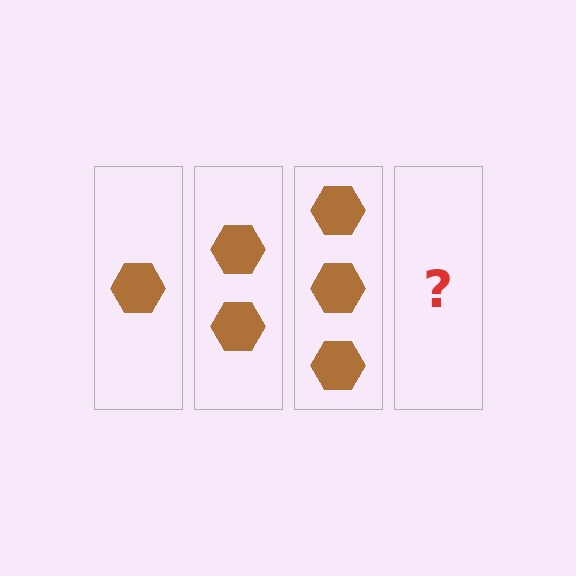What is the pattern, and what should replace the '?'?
The pattern is that each step adds one more hexagon. The '?' should be 4 hexagons.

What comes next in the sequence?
The next element should be 4 hexagons.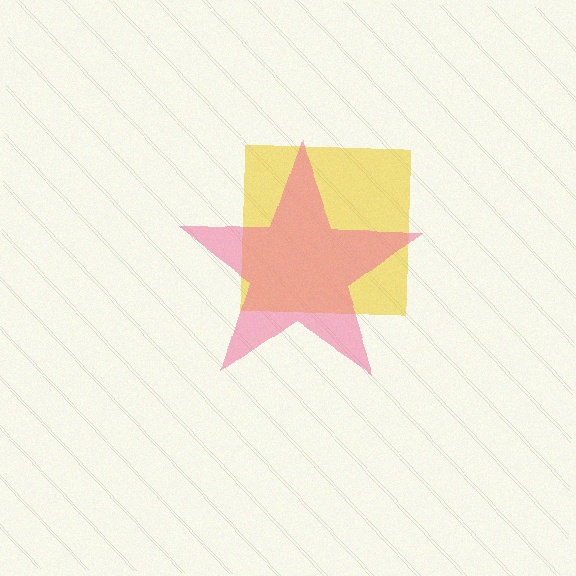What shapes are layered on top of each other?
The layered shapes are: a yellow square, a pink star.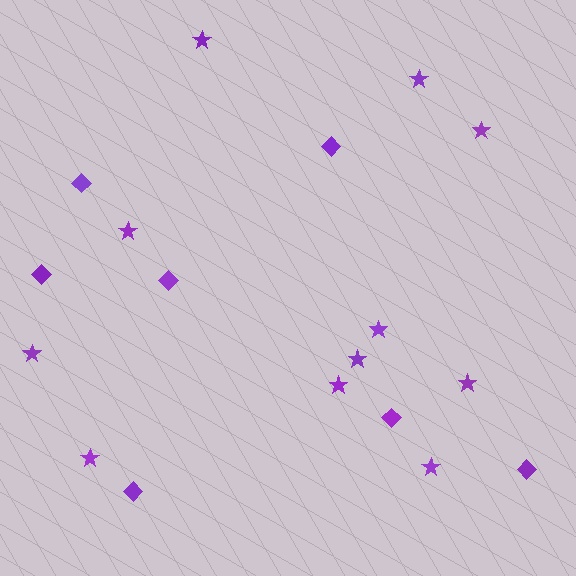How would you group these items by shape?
There are 2 groups: one group of diamonds (7) and one group of stars (11).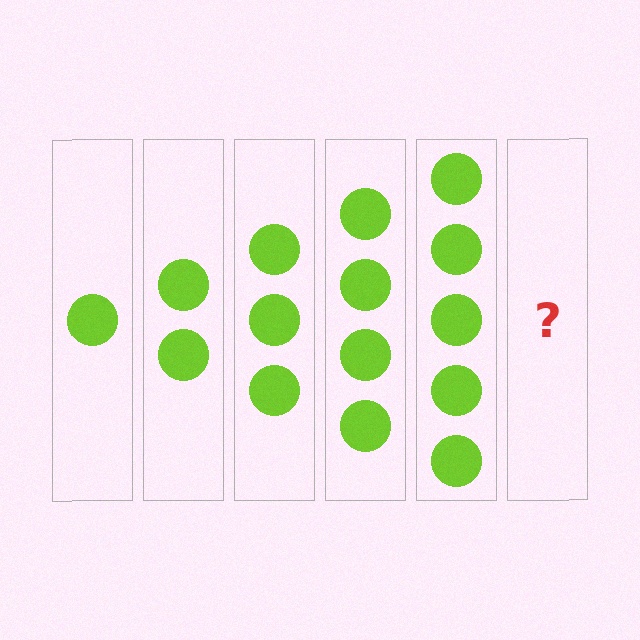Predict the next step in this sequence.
The next step is 6 circles.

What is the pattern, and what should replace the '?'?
The pattern is that each step adds one more circle. The '?' should be 6 circles.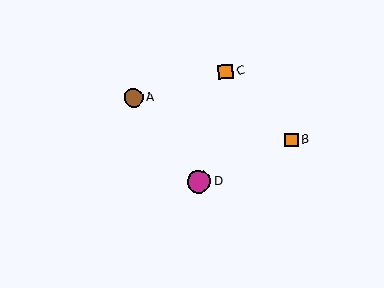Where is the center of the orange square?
The center of the orange square is at (291, 140).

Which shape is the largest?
The magenta circle (labeled D) is the largest.